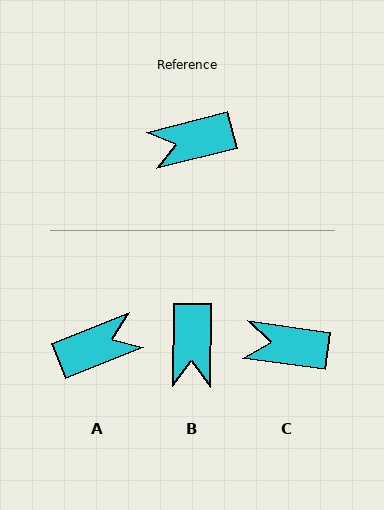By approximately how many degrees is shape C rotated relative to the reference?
Approximately 22 degrees clockwise.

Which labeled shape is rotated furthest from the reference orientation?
A, about 173 degrees away.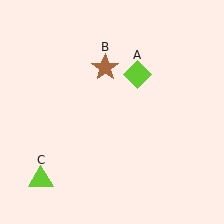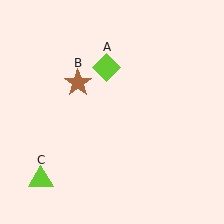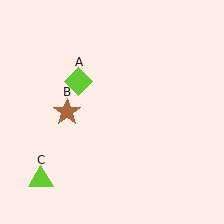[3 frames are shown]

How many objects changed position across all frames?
2 objects changed position: lime diamond (object A), brown star (object B).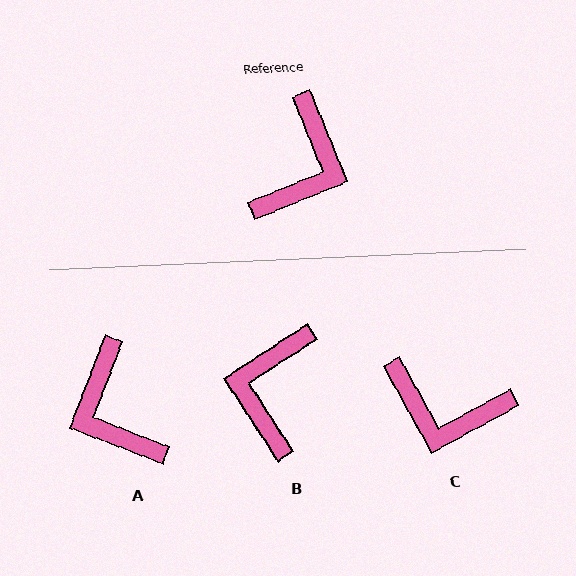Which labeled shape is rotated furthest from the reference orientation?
B, about 169 degrees away.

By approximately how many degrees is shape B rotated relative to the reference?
Approximately 169 degrees clockwise.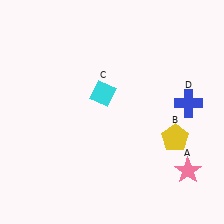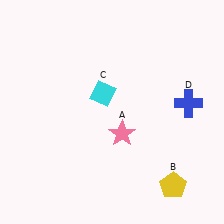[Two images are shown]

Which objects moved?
The objects that moved are: the pink star (A), the yellow pentagon (B).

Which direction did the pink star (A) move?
The pink star (A) moved left.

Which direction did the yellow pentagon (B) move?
The yellow pentagon (B) moved down.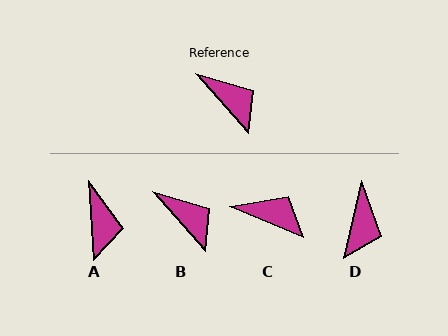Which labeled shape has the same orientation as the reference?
B.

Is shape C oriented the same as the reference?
No, it is off by about 26 degrees.